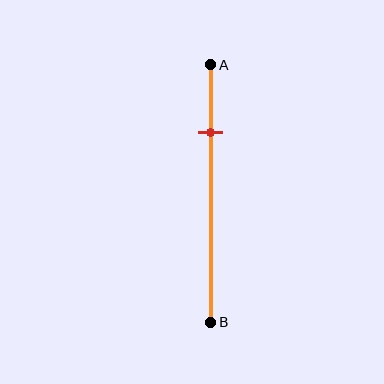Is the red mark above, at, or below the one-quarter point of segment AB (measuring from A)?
The red mark is approximately at the one-quarter point of segment AB.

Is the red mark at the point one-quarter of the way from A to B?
Yes, the mark is approximately at the one-quarter point.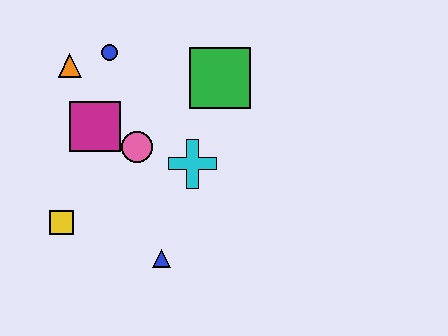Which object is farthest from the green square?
The yellow square is farthest from the green square.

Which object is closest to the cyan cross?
The pink circle is closest to the cyan cross.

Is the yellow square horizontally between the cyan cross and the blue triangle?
No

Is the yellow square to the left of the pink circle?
Yes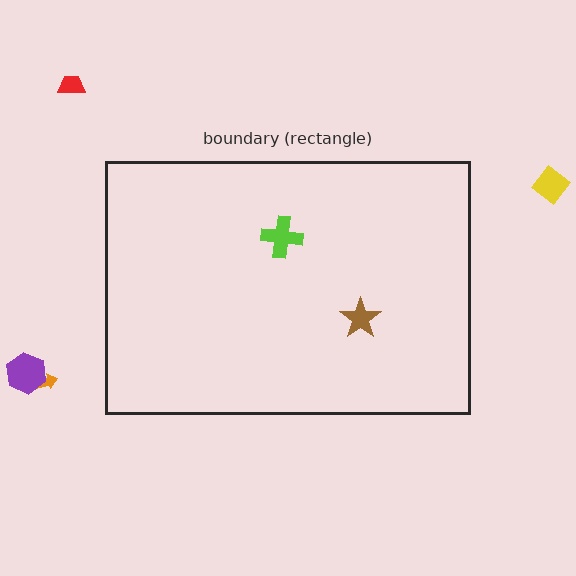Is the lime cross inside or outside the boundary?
Inside.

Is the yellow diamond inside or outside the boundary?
Outside.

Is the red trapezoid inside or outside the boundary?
Outside.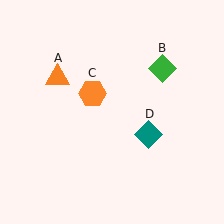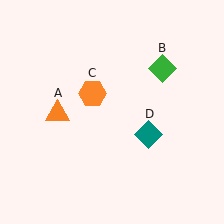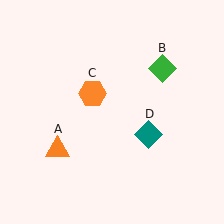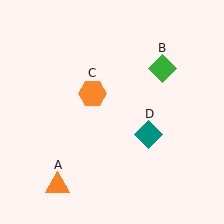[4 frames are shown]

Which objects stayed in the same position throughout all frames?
Green diamond (object B) and orange hexagon (object C) and teal diamond (object D) remained stationary.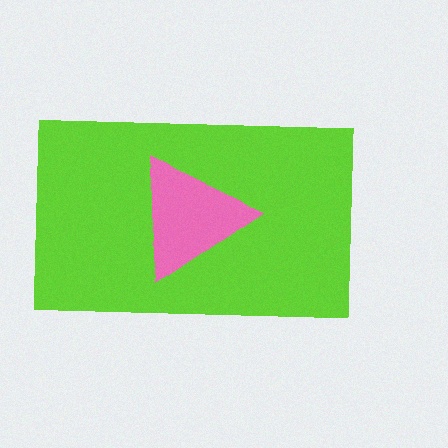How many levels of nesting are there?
2.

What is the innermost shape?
The pink triangle.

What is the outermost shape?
The lime rectangle.